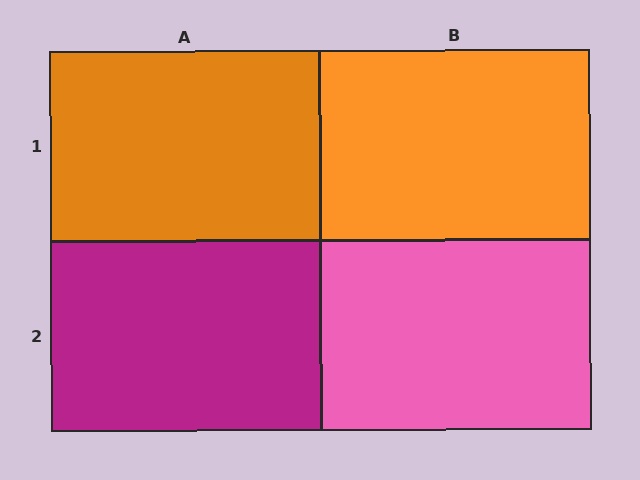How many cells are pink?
1 cell is pink.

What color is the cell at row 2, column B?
Pink.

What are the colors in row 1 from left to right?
Orange, orange.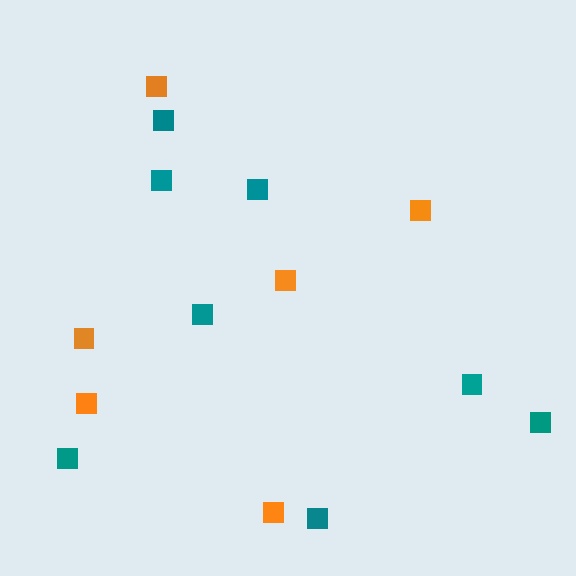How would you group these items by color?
There are 2 groups: one group of orange squares (6) and one group of teal squares (8).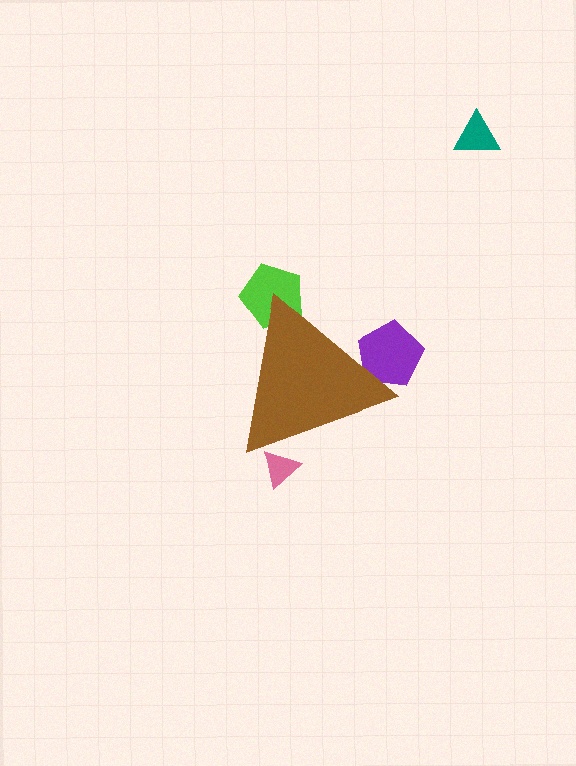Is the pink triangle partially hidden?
Yes, the pink triangle is partially hidden behind the brown triangle.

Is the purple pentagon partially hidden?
Yes, the purple pentagon is partially hidden behind the brown triangle.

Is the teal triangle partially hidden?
No, the teal triangle is fully visible.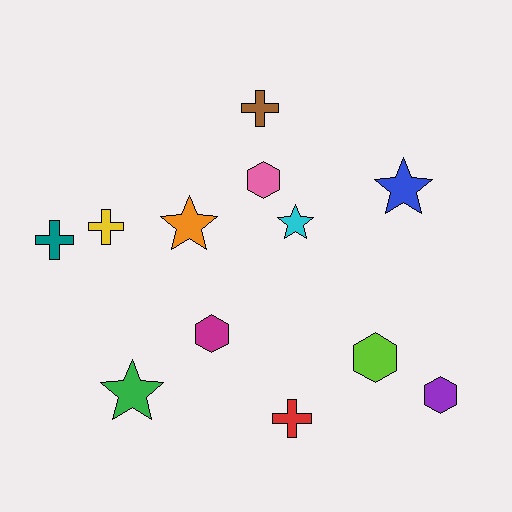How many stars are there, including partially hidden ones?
There are 4 stars.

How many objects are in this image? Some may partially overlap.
There are 12 objects.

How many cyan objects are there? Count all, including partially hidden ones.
There is 1 cyan object.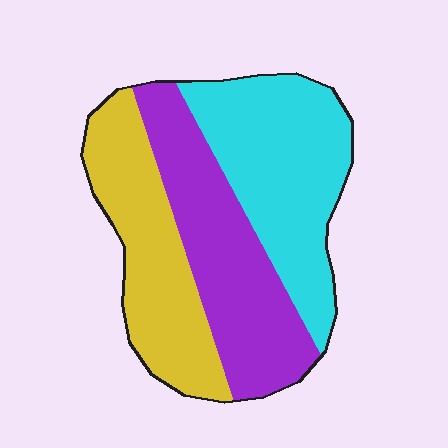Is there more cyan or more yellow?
Cyan.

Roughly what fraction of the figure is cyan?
Cyan takes up about three eighths (3/8) of the figure.